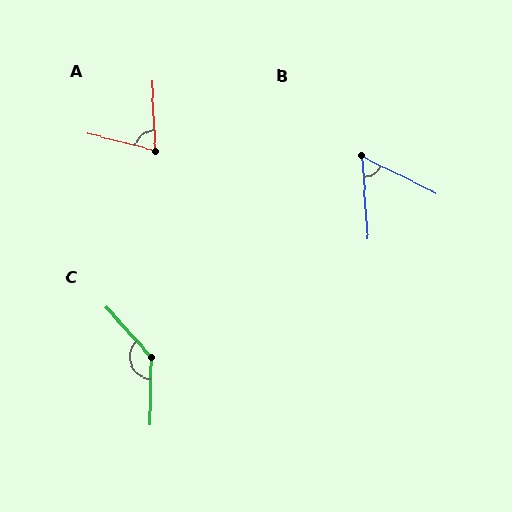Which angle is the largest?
C, at approximately 137 degrees.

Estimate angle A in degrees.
Approximately 74 degrees.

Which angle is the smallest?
B, at approximately 60 degrees.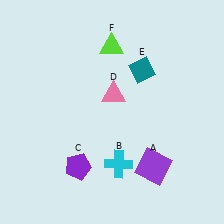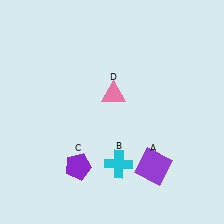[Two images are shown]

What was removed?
The teal diamond (E), the lime triangle (F) were removed in Image 2.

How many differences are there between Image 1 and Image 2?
There are 2 differences between the two images.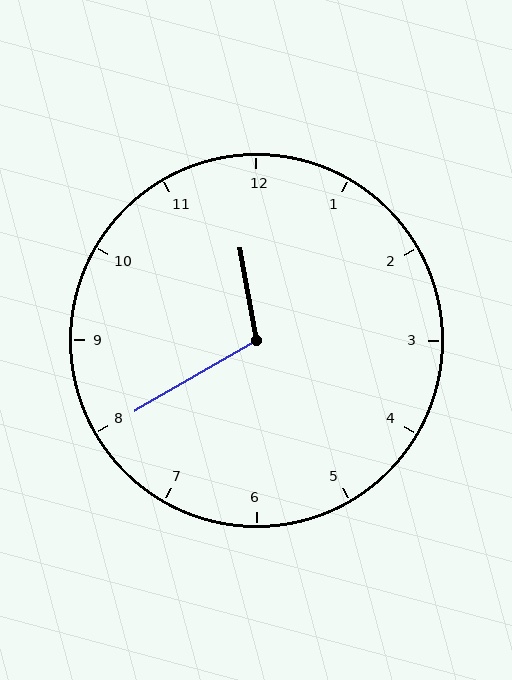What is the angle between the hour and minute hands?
Approximately 110 degrees.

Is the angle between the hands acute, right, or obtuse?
It is obtuse.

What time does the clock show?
11:40.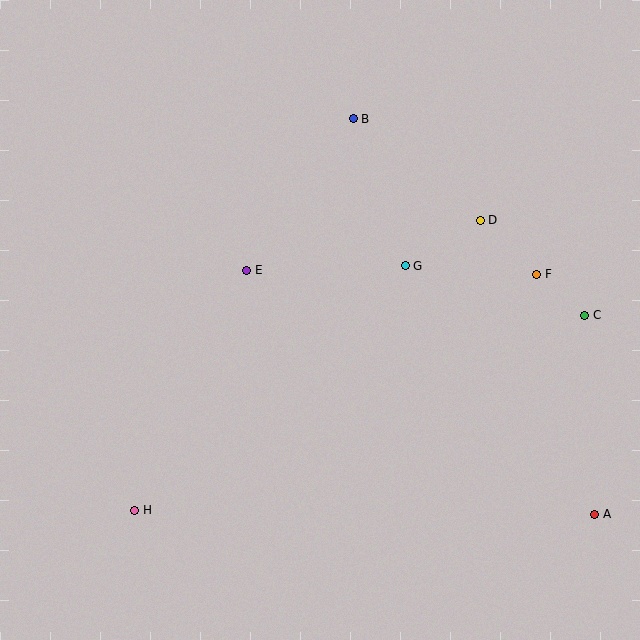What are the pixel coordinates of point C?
Point C is at (585, 315).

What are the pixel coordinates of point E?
Point E is at (247, 270).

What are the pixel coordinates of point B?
Point B is at (353, 119).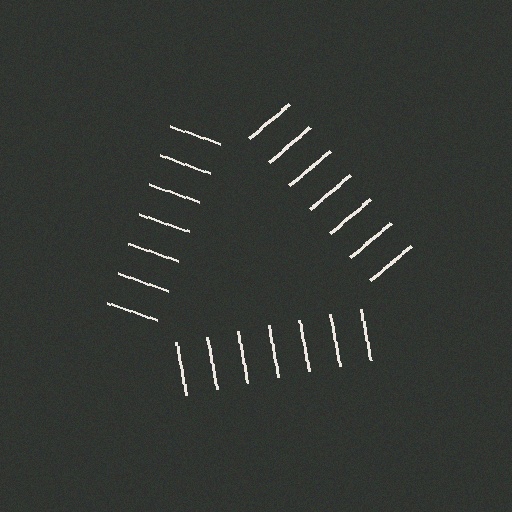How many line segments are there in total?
21 — 7 along each of the 3 edges.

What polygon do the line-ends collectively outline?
An illusory triangle — the line segments terminate on its edges but no continuous stroke is drawn.